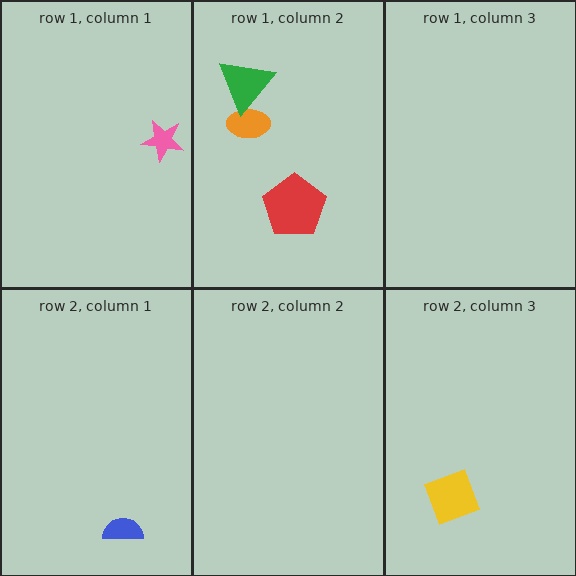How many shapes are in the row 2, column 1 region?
1.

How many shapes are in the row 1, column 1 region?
1.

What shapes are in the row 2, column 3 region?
The yellow square.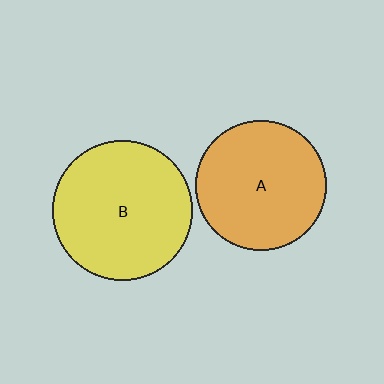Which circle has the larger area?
Circle B (yellow).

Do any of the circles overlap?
No, none of the circles overlap.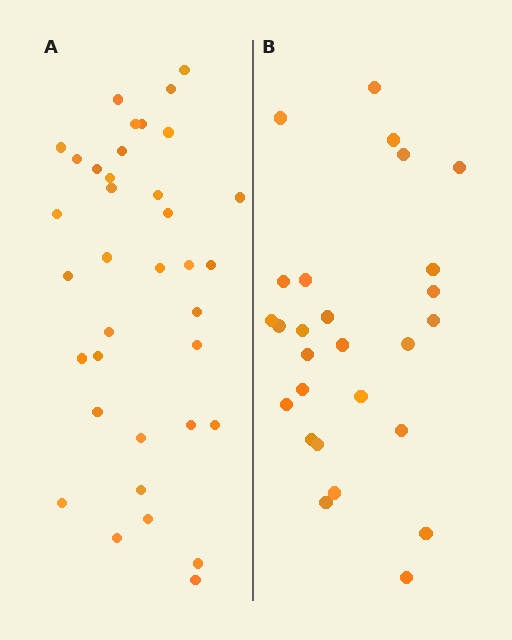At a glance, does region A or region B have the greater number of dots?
Region A (the left region) has more dots.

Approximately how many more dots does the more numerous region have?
Region A has roughly 8 or so more dots than region B.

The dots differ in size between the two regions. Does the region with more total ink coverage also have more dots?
No. Region B has more total ink coverage because its dots are larger, but region A actually contains more individual dots. Total area can be misleading — the number of items is what matters here.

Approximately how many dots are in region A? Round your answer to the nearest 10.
About 40 dots. (The exact count is 36, which rounds to 40.)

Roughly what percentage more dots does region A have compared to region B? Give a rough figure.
About 35% more.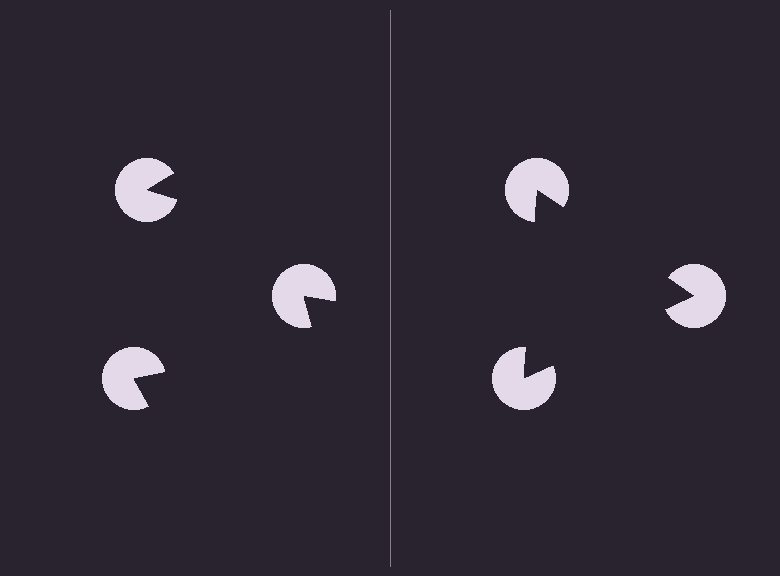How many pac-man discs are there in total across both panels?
6 — 3 on each side.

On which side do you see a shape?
An illusory triangle appears on the right side. On the left side the wedge cuts are rotated, so no coherent shape forms.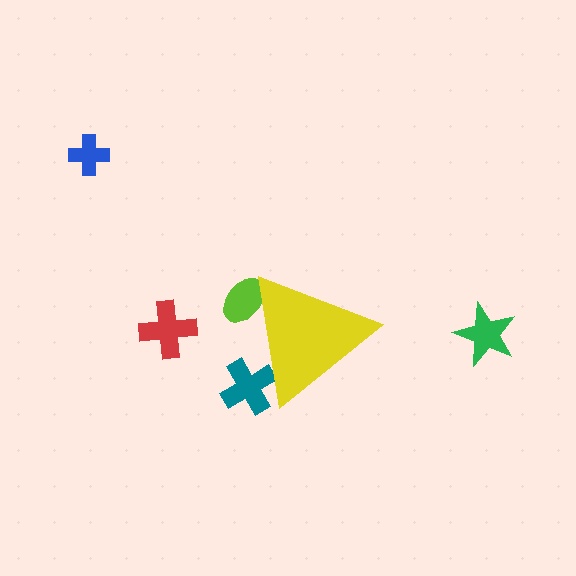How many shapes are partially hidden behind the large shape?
2 shapes are partially hidden.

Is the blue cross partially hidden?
No, the blue cross is fully visible.